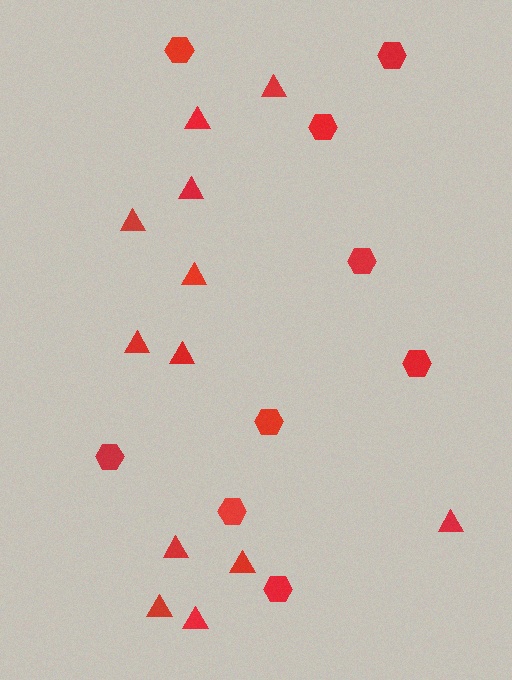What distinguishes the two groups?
There are 2 groups: one group of hexagons (9) and one group of triangles (12).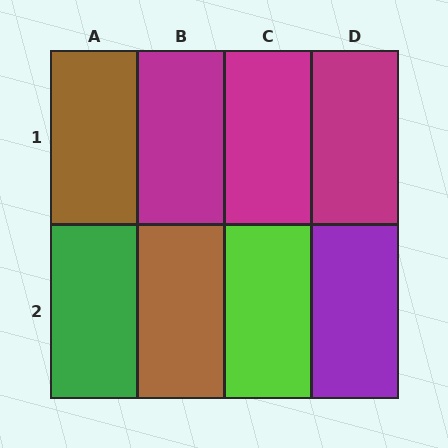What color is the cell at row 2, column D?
Purple.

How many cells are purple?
1 cell is purple.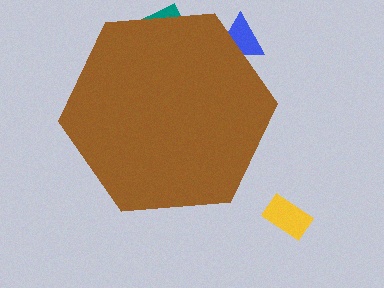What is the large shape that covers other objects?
A brown hexagon.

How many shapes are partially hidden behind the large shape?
3 shapes are partially hidden.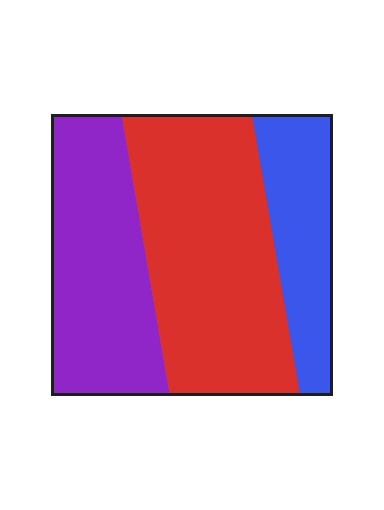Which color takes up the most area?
Red, at roughly 45%.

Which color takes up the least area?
Blue, at roughly 20%.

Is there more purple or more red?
Red.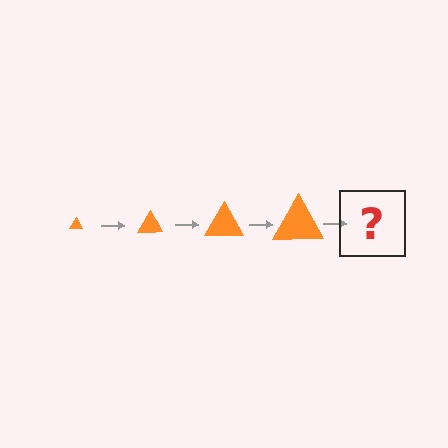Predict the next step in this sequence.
The next step is an orange triangle, larger than the previous one.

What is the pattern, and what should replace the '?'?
The pattern is that the triangle gets progressively larger each step. The '?' should be an orange triangle, larger than the previous one.